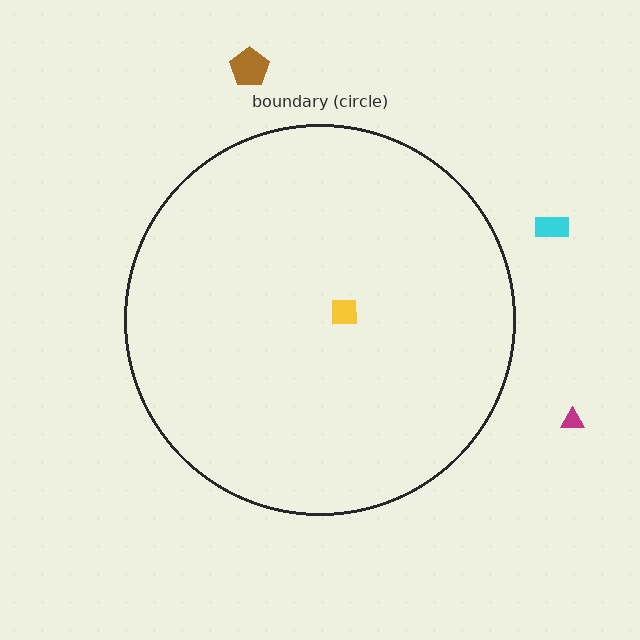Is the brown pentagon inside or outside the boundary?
Outside.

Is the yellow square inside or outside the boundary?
Inside.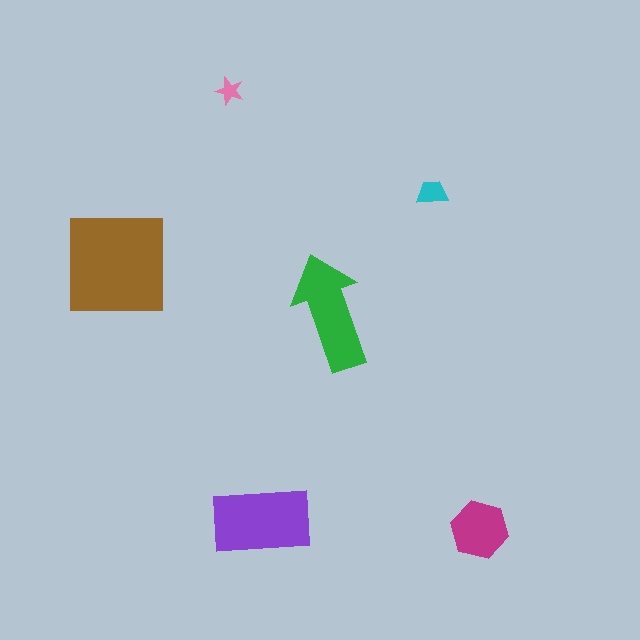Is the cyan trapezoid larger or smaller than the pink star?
Larger.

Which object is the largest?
The brown square.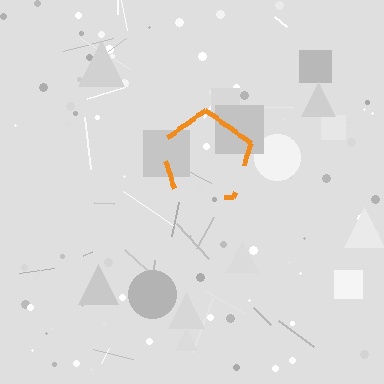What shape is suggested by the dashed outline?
The dashed outline suggests a pentagon.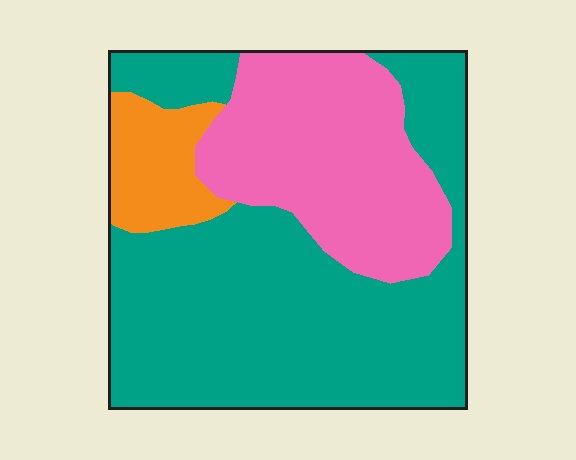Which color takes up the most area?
Teal, at roughly 60%.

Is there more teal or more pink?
Teal.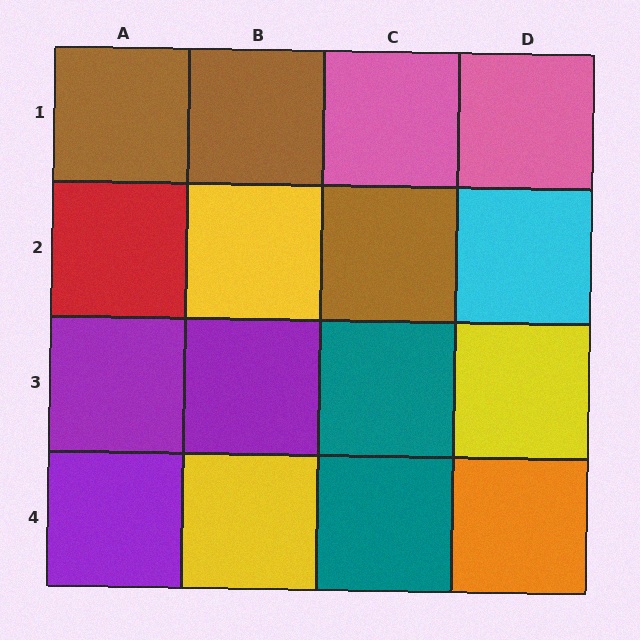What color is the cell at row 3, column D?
Yellow.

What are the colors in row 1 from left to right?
Brown, brown, pink, pink.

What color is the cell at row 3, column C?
Teal.